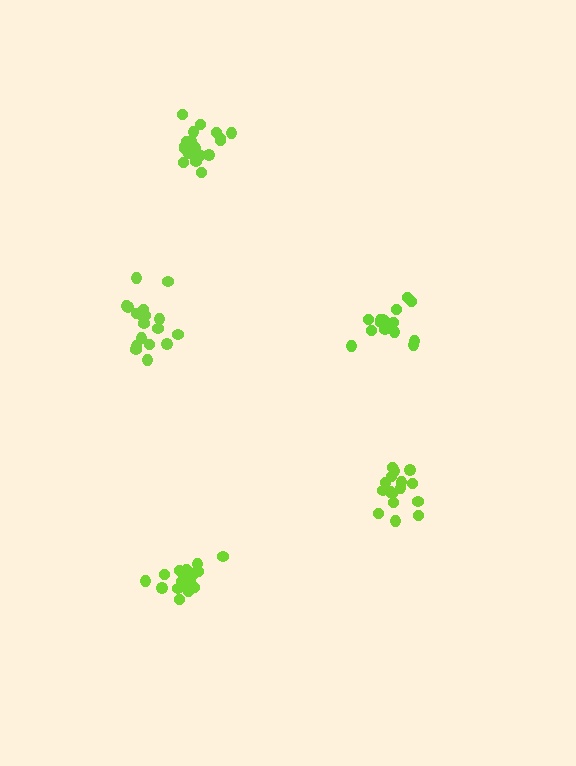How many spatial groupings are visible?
There are 5 spatial groupings.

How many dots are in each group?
Group 1: 19 dots, Group 2: 16 dots, Group 3: 20 dots, Group 4: 18 dots, Group 5: 15 dots (88 total).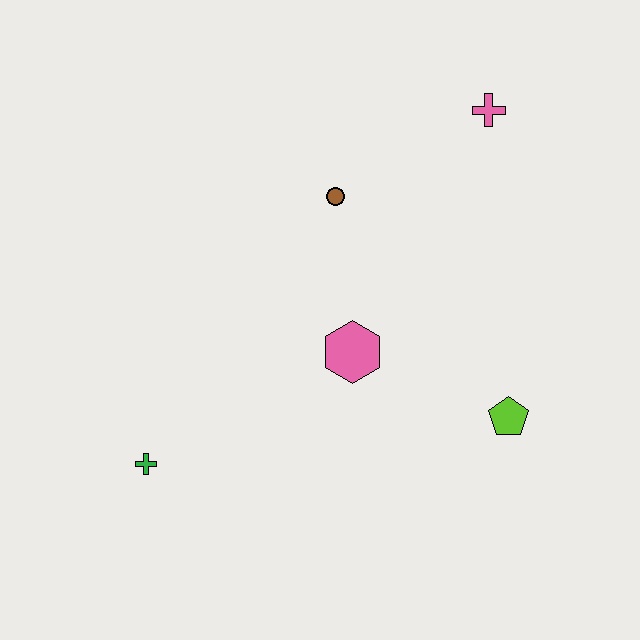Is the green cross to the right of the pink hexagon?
No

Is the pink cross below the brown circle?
No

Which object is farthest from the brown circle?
The green cross is farthest from the brown circle.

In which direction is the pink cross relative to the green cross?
The pink cross is above the green cross.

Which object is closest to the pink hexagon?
The brown circle is closest to the pink hexagon.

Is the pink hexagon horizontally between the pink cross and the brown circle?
Yes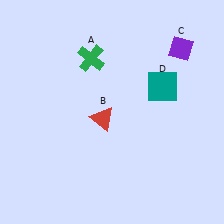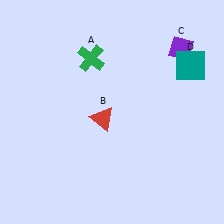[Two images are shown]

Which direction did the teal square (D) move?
The teal square (D) moved right.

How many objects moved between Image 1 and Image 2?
1 object moved between the two images.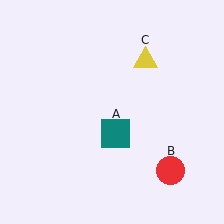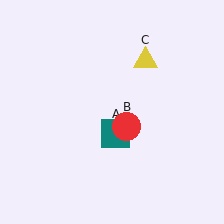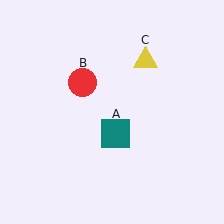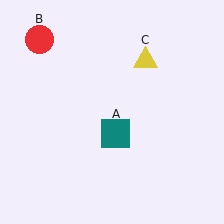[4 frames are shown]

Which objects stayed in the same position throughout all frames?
Teal square (object A) and yellow triangle (object C) remained stationary.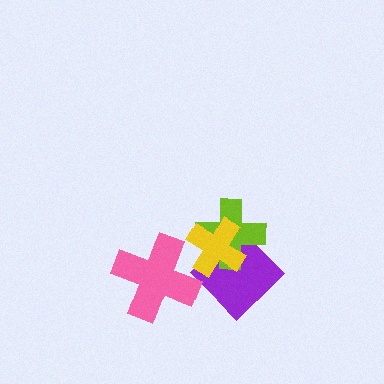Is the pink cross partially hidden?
No, no other shape covers it.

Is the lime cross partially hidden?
Yes, it is partially covered by another shape.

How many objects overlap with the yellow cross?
2 objects overlap with the yellow cross.